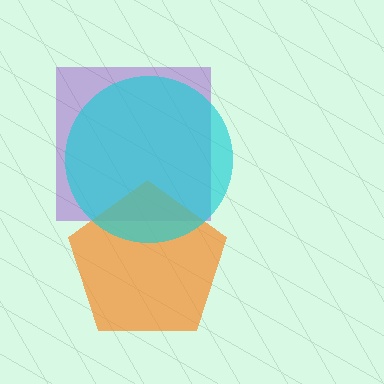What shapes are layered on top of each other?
The layered shapes are: a purple square, an orange pentagon, a cyan circle.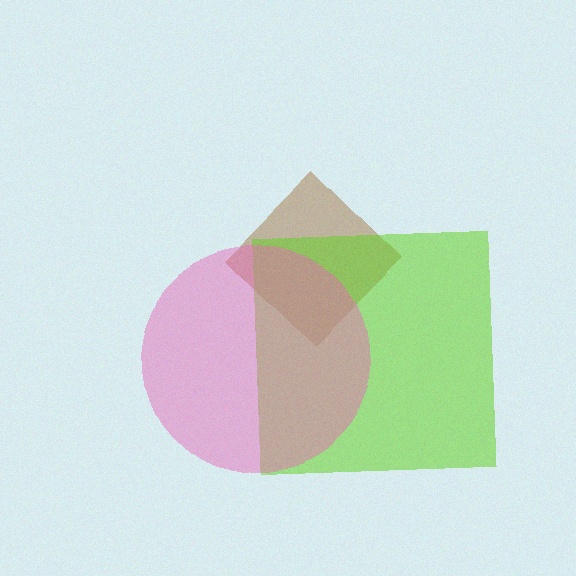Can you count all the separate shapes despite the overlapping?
Yes, there are 3 separate shapes.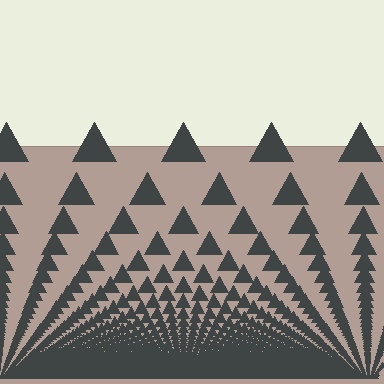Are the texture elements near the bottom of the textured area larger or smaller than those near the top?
Smaller. The gradient is inverted — elements near the bottom are smaller and denser.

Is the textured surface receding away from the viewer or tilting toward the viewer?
The surface appears to tilt toward the viewer. Texture elements get larger and sparser toward the top.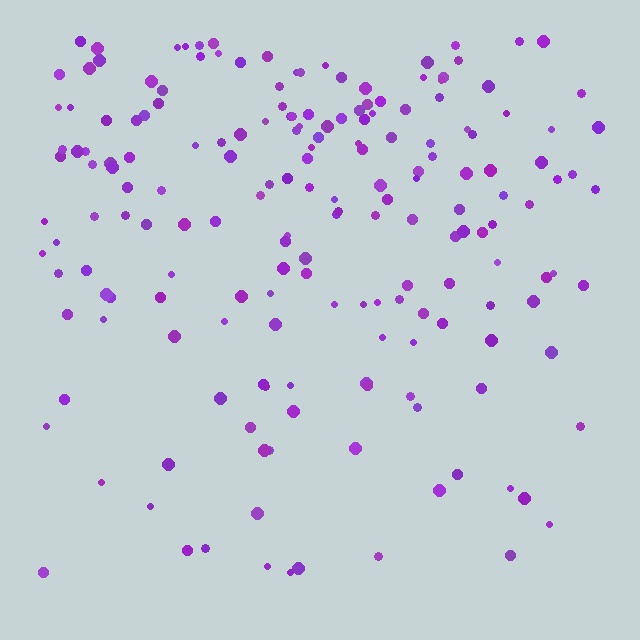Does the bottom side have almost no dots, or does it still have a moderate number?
Still a moderate number, just noticeably fewer than the top.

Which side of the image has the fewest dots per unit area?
The bottom.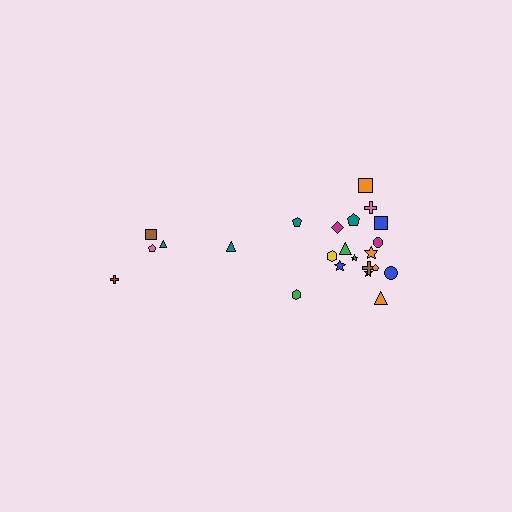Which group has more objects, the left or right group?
The right group.